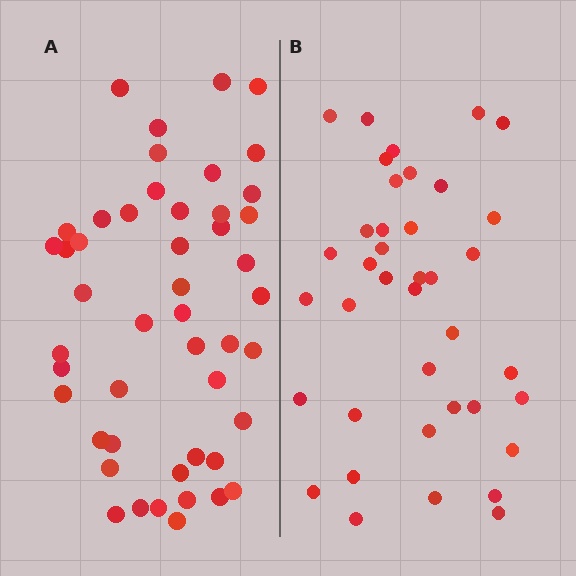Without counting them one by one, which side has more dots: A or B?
Region A (the left region) has more dots.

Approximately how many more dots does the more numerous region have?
Region A has roughly 8 or so more dots than region B.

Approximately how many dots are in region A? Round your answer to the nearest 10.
About 50 dots. (The exact count is 48, which rounds to 50.)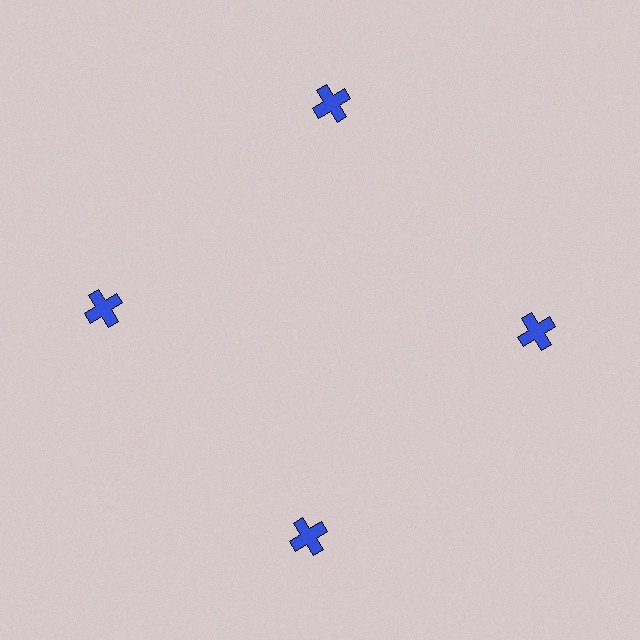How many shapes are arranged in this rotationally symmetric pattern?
There are 4 shapes, arranged in 4 groups of 1.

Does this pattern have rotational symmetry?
Yes, this pattern has 4-fold rotational symmetry. It looks the same after rotating 90 degrees around the center.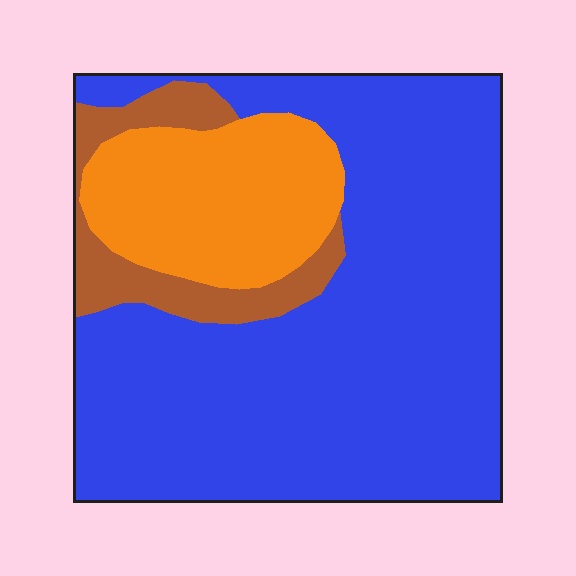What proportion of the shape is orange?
Orange takes up less than a quarter of the shape.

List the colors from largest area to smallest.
From largest to smallest: blue, orange, brown.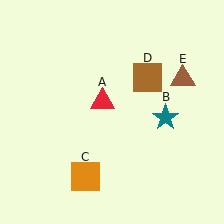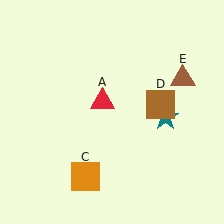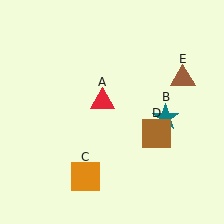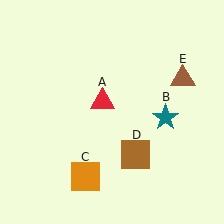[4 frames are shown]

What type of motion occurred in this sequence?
The brown square (object D) rotated clockwise around the center of the scene.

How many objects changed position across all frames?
1 object changed position: brown square (object D).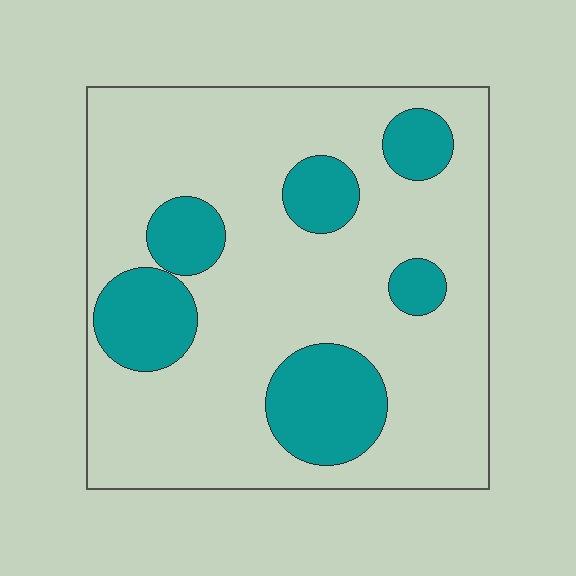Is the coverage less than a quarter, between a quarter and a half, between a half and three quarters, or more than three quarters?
Less than a quarter.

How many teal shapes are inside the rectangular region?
6.